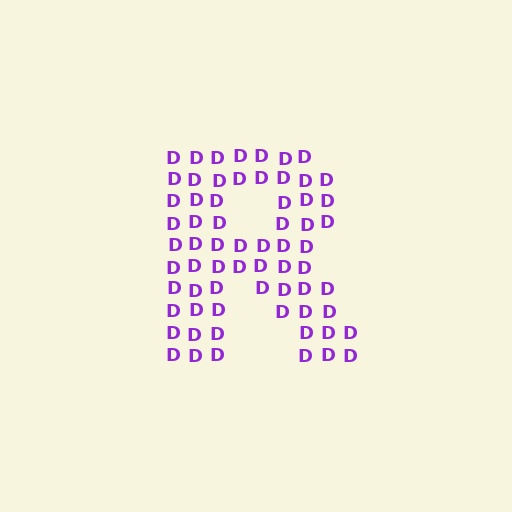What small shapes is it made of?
It is made of small letter D's.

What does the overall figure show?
The overall figure shows the letter R.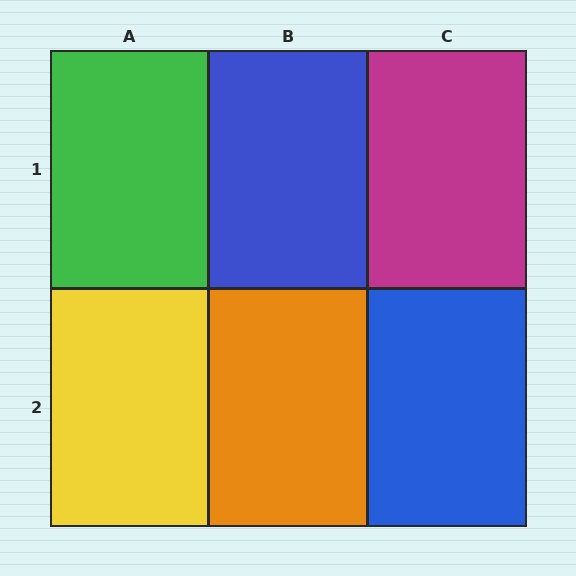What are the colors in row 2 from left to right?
Yellow, orange, blue.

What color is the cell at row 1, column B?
Blue.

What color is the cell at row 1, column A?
Green.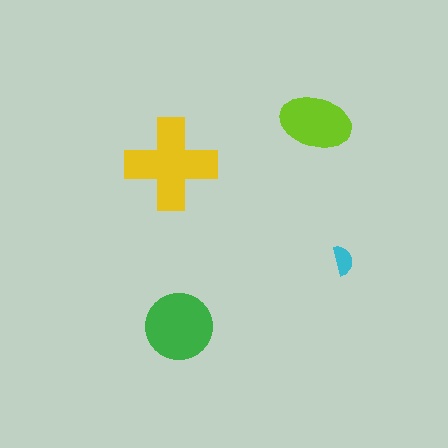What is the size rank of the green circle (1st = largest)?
2nd.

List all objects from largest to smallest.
The yellow cross, the green circle, the lime ellipse, the cyan semicircle.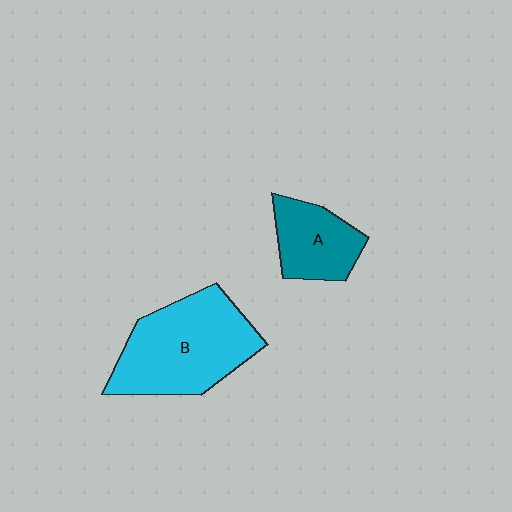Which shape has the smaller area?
Shape A (teal).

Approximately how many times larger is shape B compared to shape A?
Approximately 1.9 times.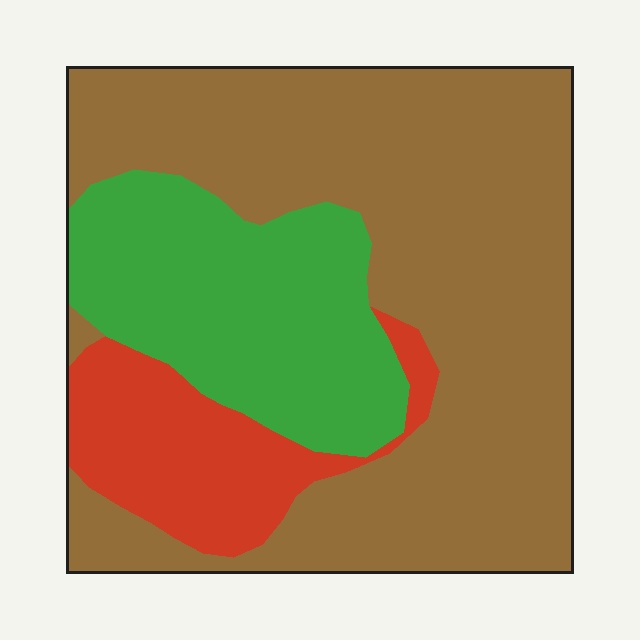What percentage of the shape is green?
Green covers around 25% of the shape.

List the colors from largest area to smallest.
From largest to smallest: brown, green, red.